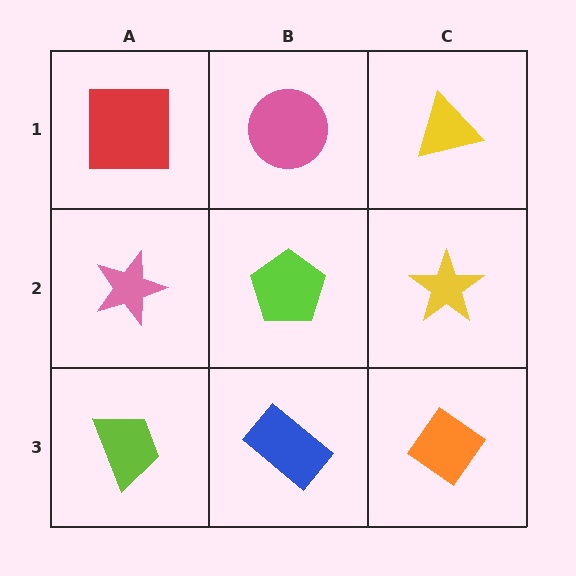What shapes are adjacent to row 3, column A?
A pink star (row 2, column A), a blue rectangle (row 3, column B).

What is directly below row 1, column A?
A pink star.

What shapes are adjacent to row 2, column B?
A pink circle (row 1, column B), a blue rectangle (row 3, column B), a pink star (row 2, column A), a yellow star (row 2, column C).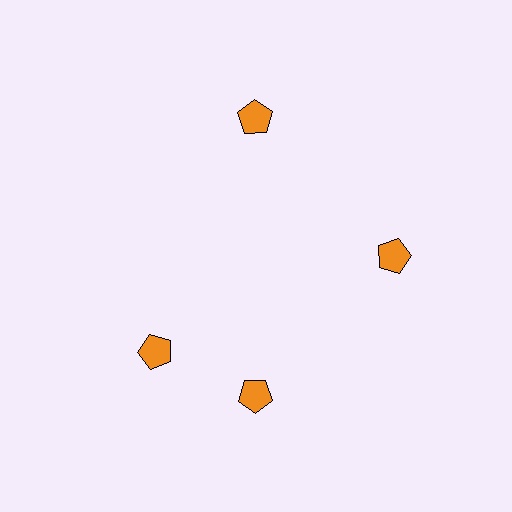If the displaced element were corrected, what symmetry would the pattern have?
It would have 4-fold rotational symmetry — the pattern would map onto itself every 90 degrees.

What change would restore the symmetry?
The symmetry would be restored by rotating it back into even spacing with its neighbors so that all 4 pentagons sit at equal angles and equal distance from the center.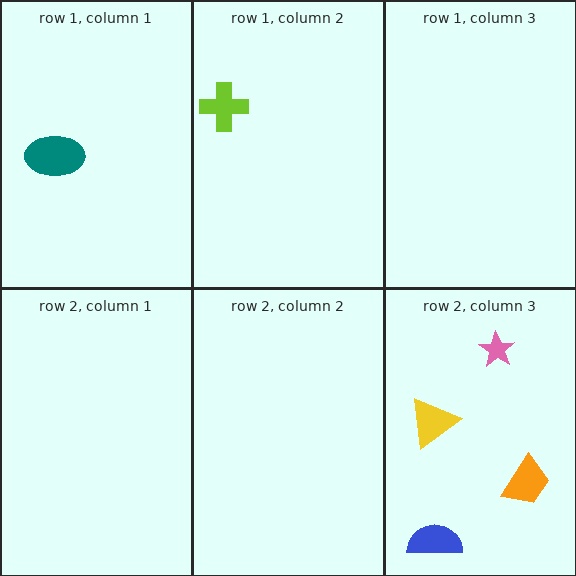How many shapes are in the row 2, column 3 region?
4.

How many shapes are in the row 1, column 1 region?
1.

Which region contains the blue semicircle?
The row 2, column 3 region.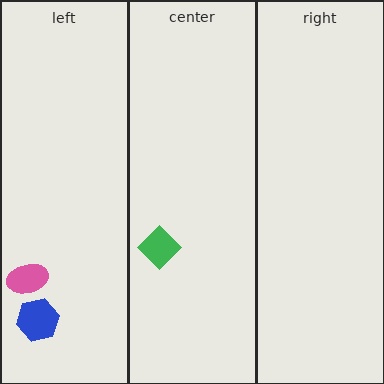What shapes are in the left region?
The pink ellipse, the blue hexagon.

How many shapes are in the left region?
2.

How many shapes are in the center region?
1.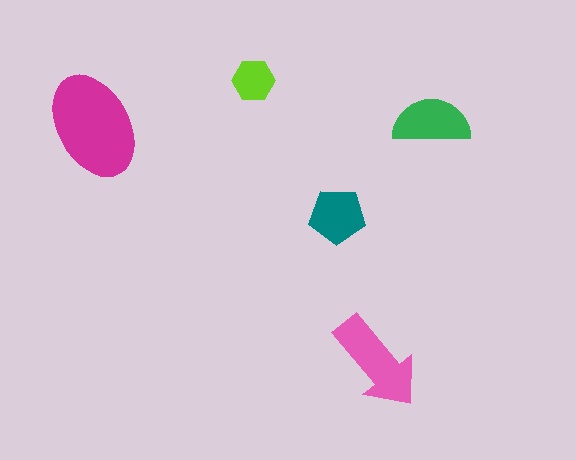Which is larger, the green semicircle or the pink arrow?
The pink arrow.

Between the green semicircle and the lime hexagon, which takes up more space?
The green semicircle.